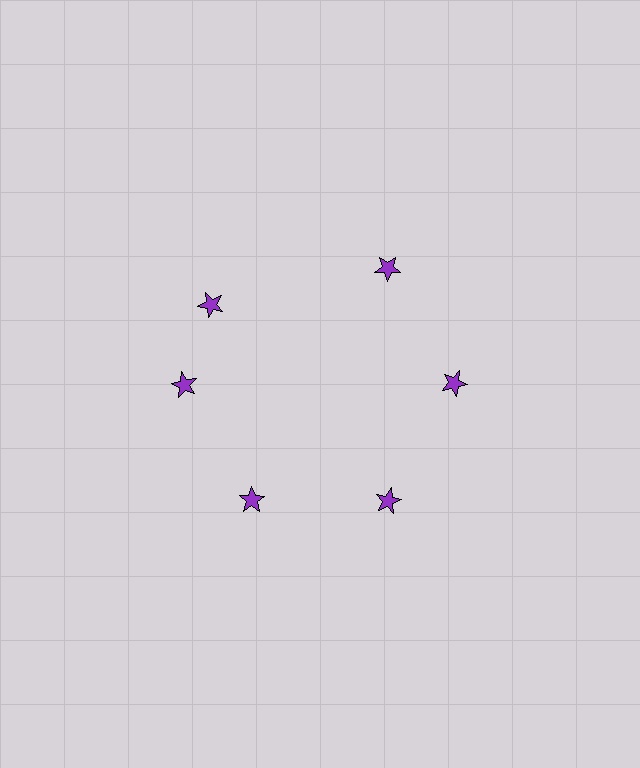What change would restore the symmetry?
The symmetry would be restored by rotating it back into even spacing with its neighbors so that all 6 stars sit at equal angles and equal distance from the center.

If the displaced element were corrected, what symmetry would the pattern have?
It would have 6-fold rotational symmetry — the pattern would map onto itself every 60 degrees.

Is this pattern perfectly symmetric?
No. The 6 purple stars are arranged in a ring, but one element near the 11 o'clock position is rotated out of alignment along the ring, breaking the 6-fold rotational symmetry.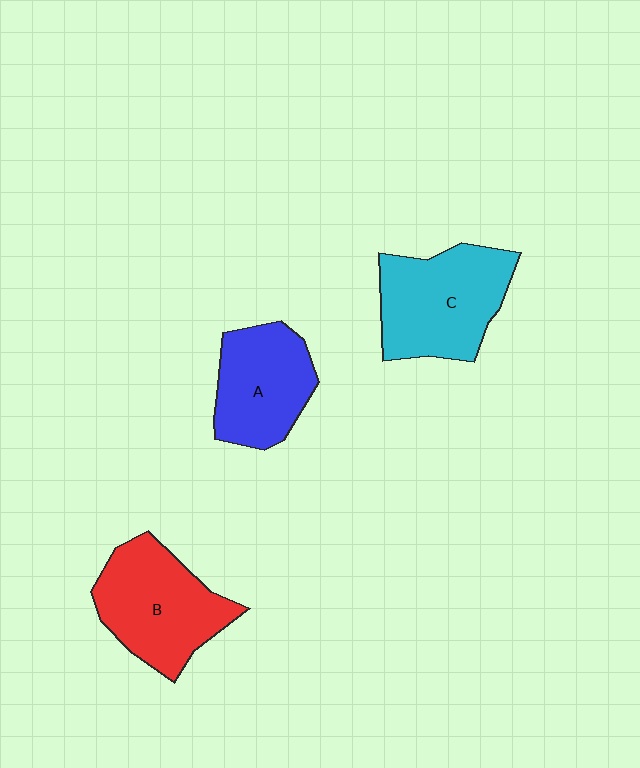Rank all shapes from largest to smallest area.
From largest to smallest: C (cyan), B (red), A (blue).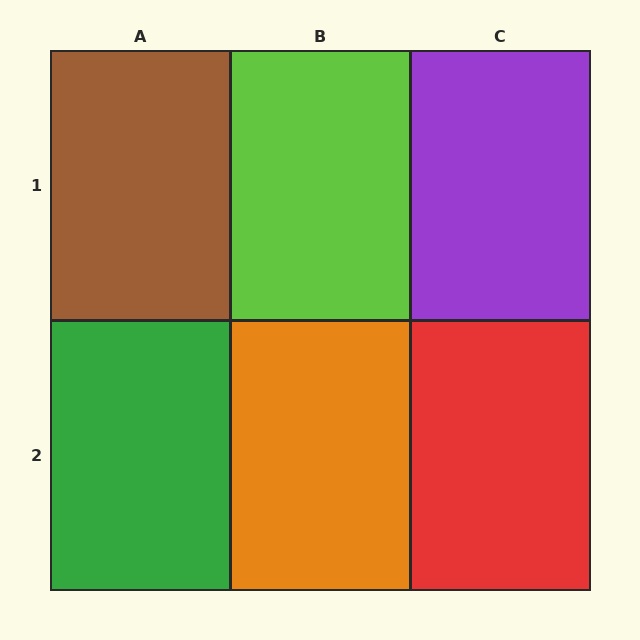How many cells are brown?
1 cell is brown.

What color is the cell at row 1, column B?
Lime.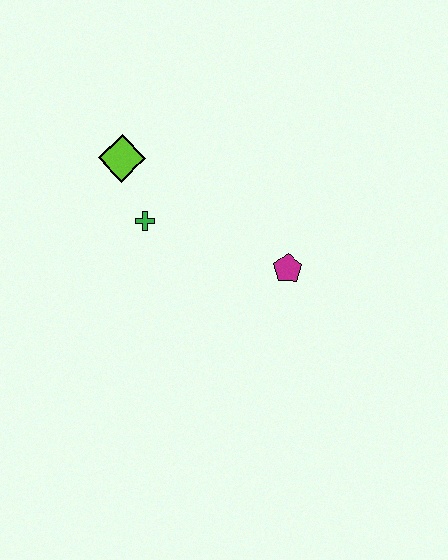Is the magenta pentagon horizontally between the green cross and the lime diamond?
No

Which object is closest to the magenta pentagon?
The green cross is closest to the magenta pentagon.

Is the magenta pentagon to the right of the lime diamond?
Yes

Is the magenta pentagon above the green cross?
No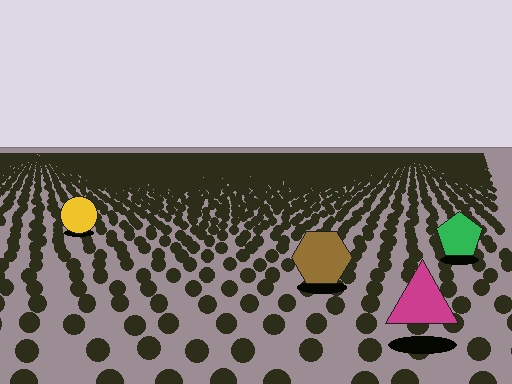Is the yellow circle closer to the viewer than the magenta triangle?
No. The magenta triangle is closer — you can tell from the texture gradient: the ground texture is coarser near it.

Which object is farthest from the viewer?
The yellow circle is farthest from the viewer. It appears smaller and the ground texture around it is denser.